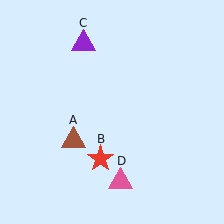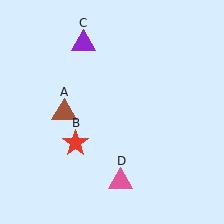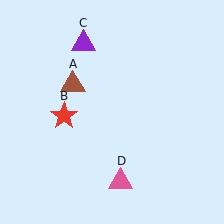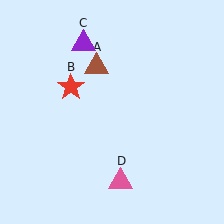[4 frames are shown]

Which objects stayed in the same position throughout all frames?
Purple triangle (object C) and pink triangle (object D) remained stationary.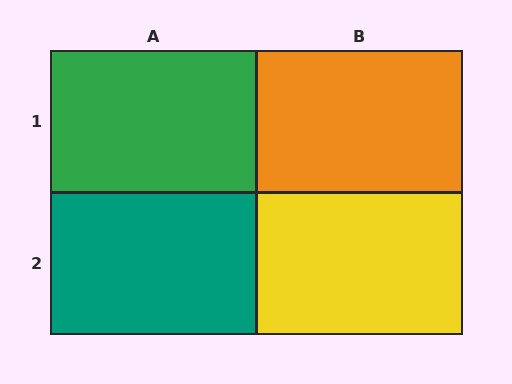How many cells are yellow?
1 cell is yellow.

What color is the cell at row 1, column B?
Orange.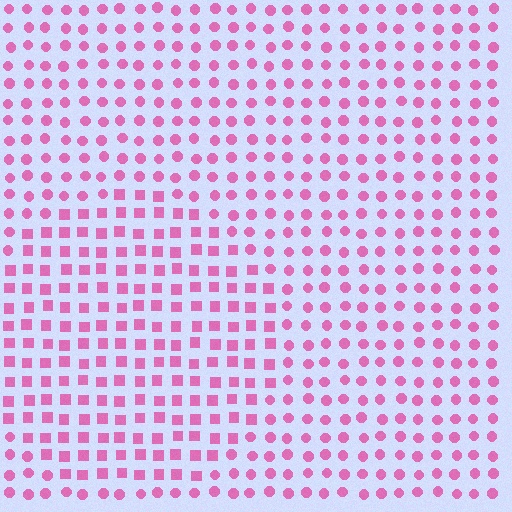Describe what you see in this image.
The image is filled with small pink elements arranged in a uniform grid. A circle-shaped region contains squares, while the surrounding area contains circles. The boundary is defined purely by the change in element shape.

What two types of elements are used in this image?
The image uses squares inside the circle region and circles outside it.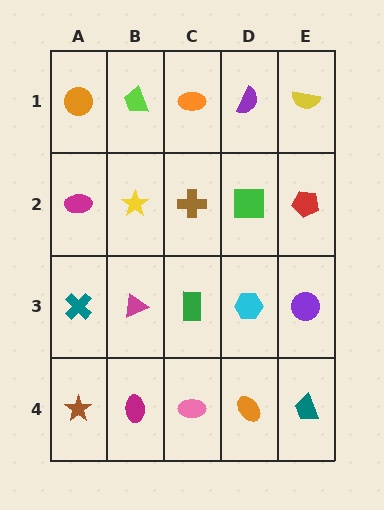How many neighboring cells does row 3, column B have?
4.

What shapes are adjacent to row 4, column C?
A green rectangle (row 3, column C), a magenta ellipse (row 4, column B), an orange ellipse (row 4, column D).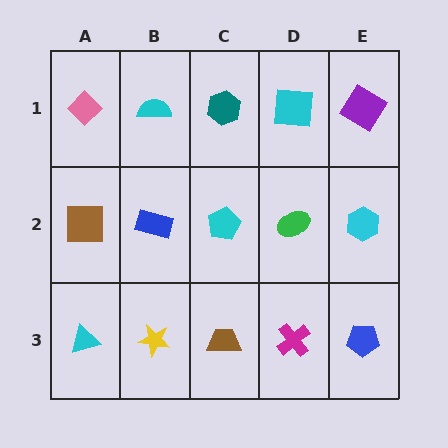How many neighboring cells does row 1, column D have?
3.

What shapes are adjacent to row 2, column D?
A cyan square (row 1, column D), a magenta cross (row 3, column D), a cyan pentagon (row 2, column C), a cyan hexagon (row 2, column E).